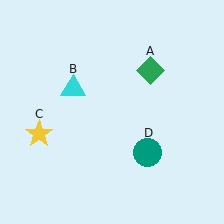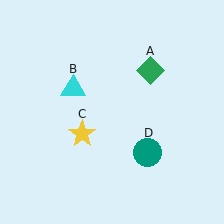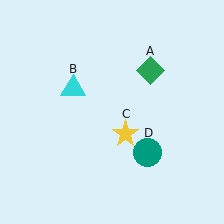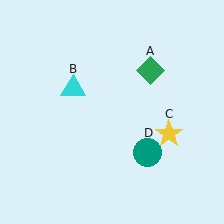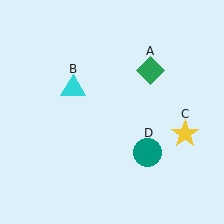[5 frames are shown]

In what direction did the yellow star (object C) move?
The yellow star (object C) moved right.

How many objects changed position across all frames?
1 object changed position: yellow star (object C).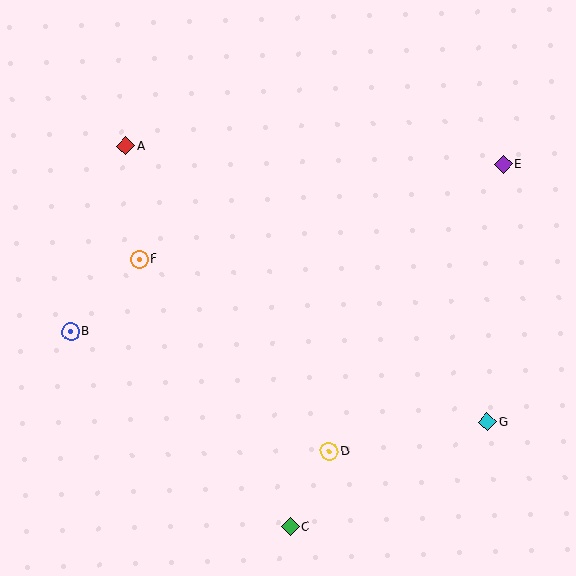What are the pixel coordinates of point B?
Point B is at (71, 331).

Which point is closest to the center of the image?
Point F at (139, 259) is closest to the center.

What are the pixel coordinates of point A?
Point A is at (126, 146).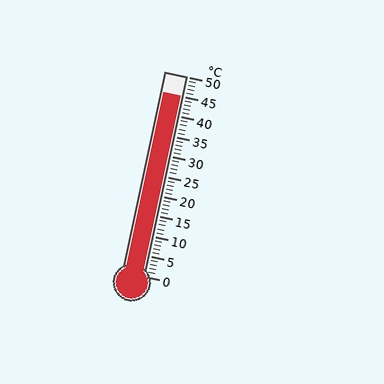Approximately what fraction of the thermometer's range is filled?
The thermometer is filled to approximately 90% of its range.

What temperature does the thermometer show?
The thermometer shows approximately 45°C.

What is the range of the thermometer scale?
The thermometer scale ranges from 0°C to 50°C.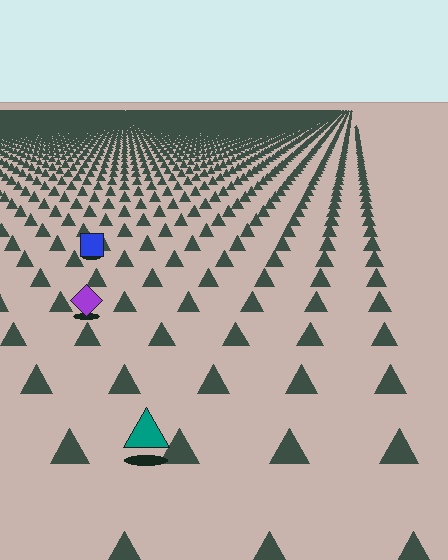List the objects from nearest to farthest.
From nearest to farthest: the teal triangle, the purple diamond, the blue square.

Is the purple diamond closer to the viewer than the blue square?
Yes. The purple diamond is closer — you can tell from the texture gradient: the ground texture is coarser near it.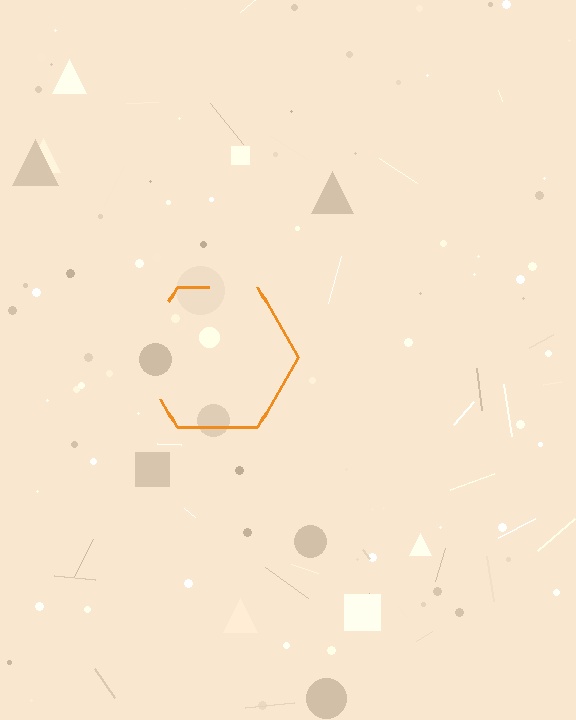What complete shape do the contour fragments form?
The contour fragments form a hexagon.